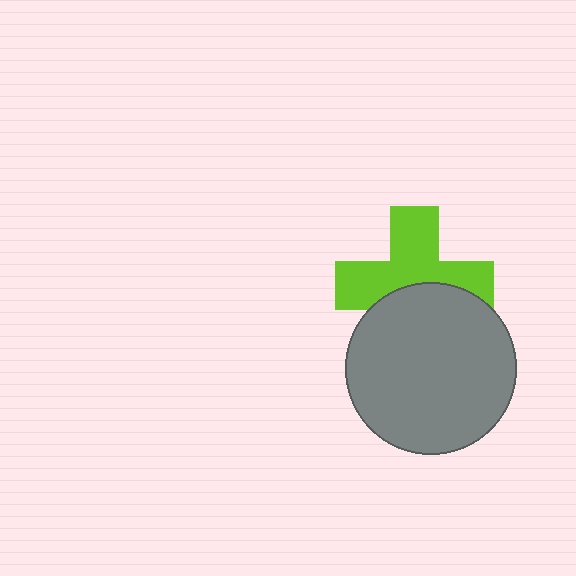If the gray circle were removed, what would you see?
You would see the complete lime cross.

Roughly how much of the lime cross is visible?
About half of it is visible (roughly 61%).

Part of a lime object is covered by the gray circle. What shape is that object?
It is a cross.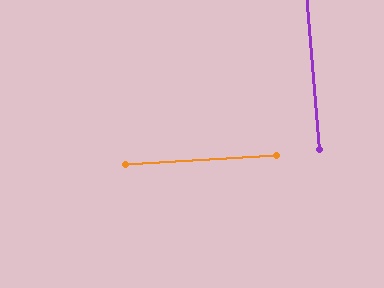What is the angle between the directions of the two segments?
Approximately 89 degrees.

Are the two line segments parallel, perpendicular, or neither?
Perpendicular — they meet at approximately 89°.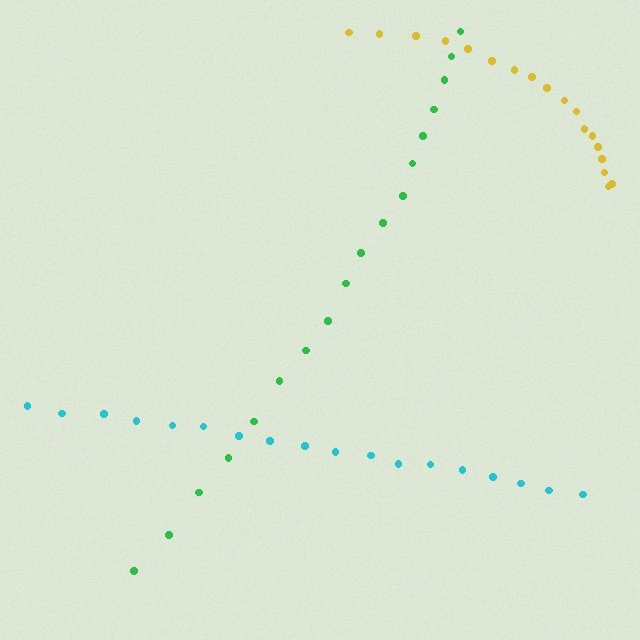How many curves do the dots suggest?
There are 3 distinct paths.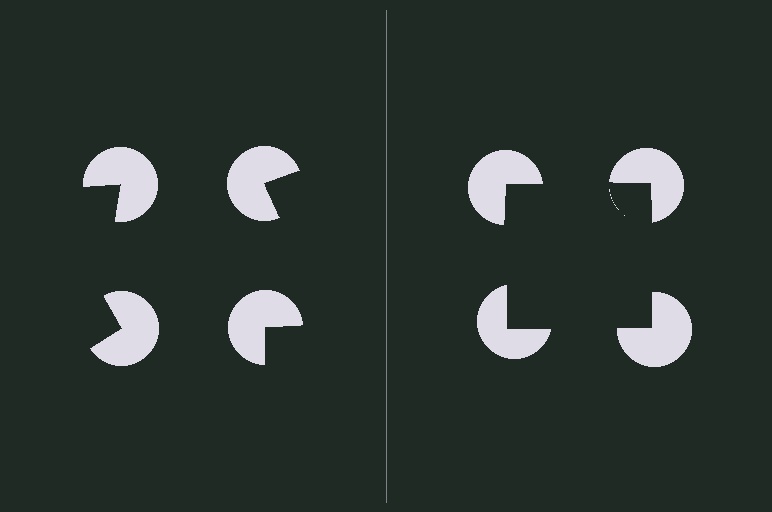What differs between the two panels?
The pac-man discs are positioned identically on both sides; only the wedge orientations differ. On the right they align to a square; on the left they are misaligned.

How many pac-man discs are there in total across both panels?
8 — 4 on each side.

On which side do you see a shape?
An illusory square appears on the right side. On the left side the wedge cuts are rotated, so no coherent shape forms.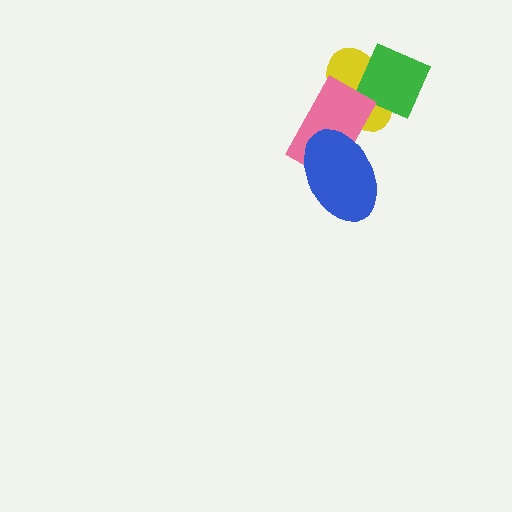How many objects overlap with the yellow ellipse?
2 objects overlap with the yellow ellipse.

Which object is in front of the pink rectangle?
The blue ellipse is in front of the pink rectangle.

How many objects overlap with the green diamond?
1 object overlaps with the green diamond.